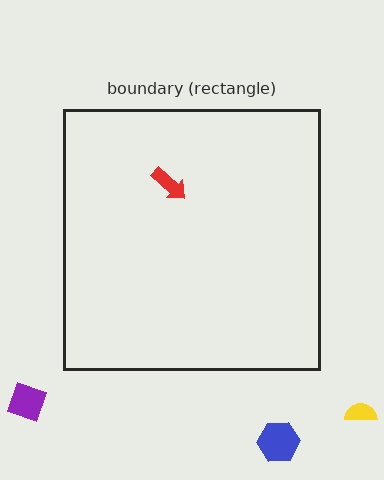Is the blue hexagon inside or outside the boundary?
Outside.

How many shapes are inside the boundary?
1 inside, 3 outside.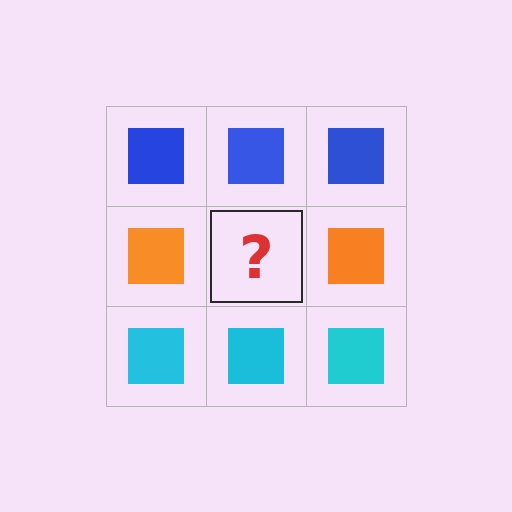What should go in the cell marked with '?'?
The missing cell should contain an orange square.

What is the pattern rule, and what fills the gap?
The rule is that each row has a consistent color. The gap should be filled with an orange square.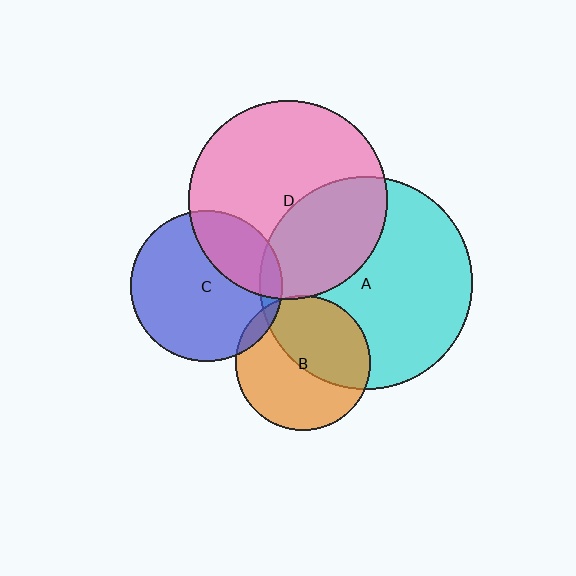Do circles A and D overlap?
Yes.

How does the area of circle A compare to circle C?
Approximately 2.0 times.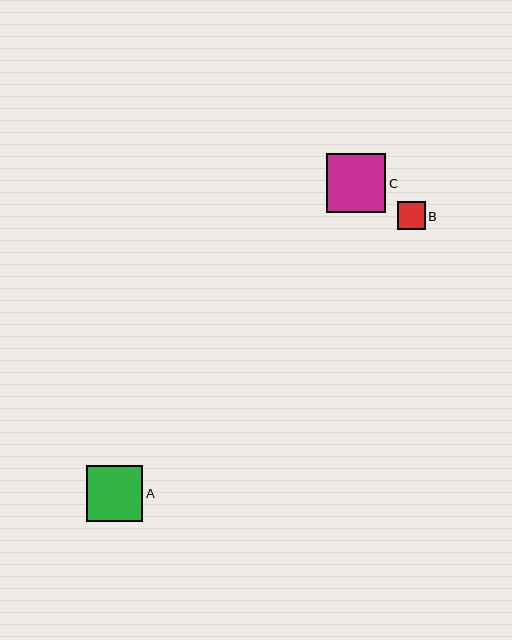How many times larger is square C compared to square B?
Square C is approximately 2.1 times the size of square B.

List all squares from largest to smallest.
From largest to smallest: C, A, B.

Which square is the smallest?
Square B is the smallest with a size of approximately 28 pixels.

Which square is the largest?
Square C is the largest with a size of approximately 59 pixels.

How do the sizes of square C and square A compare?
Square C and square A are approximately the same size.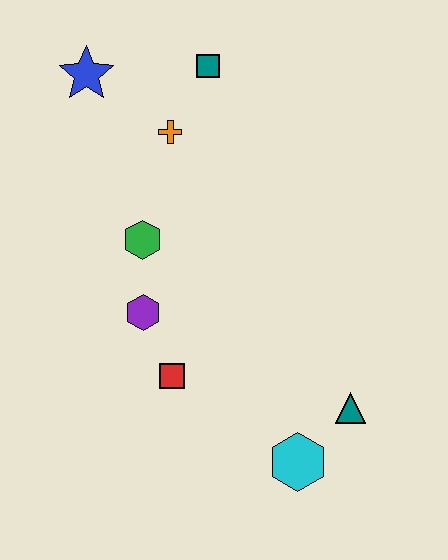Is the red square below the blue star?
Yes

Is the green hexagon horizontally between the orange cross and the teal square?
No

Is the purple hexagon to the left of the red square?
Yes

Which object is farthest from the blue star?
The cyan hexagon is farthest from the blue star.